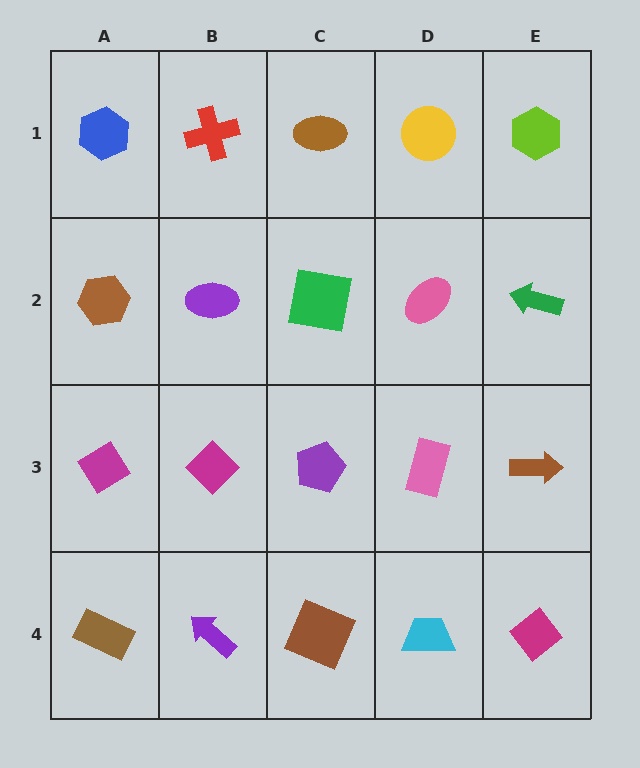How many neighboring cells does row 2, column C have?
4.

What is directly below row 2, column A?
A magenta diamond.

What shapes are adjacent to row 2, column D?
A yellow circle (row 1, column D), a pink rectangle (row 3, column D), a green square (row 2, column C), a green arrow (row 2, column E).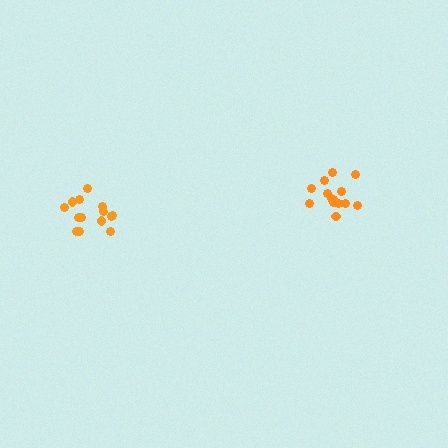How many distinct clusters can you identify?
There are 2 distinct clusters.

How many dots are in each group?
Group 1: 14 dots, Group 2: 14 dots (28 total).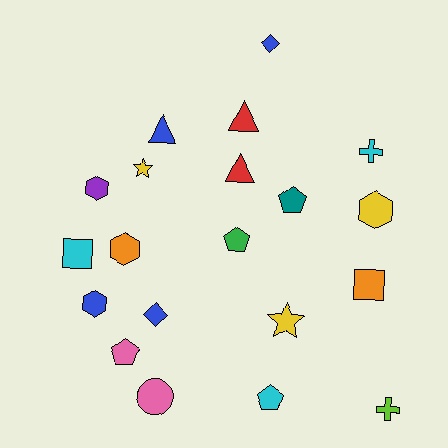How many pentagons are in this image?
There are 4 pentagons.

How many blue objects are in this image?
There are 4 blue objects.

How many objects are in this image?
There are 20 objects.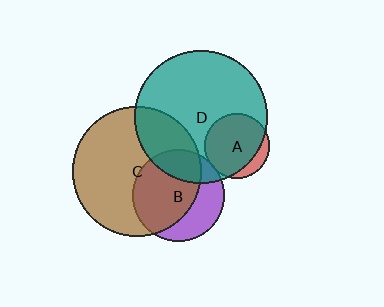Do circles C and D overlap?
Yes.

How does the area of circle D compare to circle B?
Approximately 2.1 times.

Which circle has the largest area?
Circle D (teal).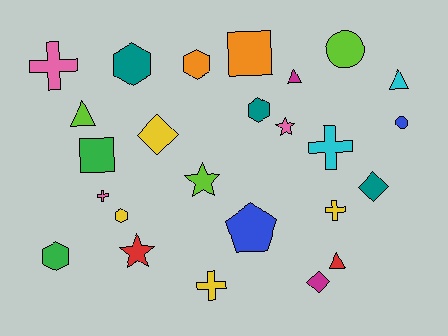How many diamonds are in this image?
There are 3 diamonds.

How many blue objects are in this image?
There are 2 blue objects.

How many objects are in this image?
There are 25 objects.